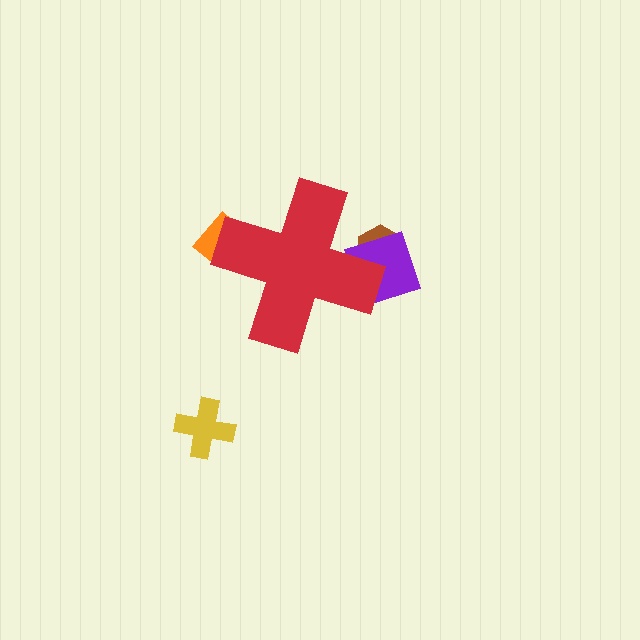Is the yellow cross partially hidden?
No, the yellow cross is fully visible.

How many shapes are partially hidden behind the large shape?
3 shapes are partially hidden.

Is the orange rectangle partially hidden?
Yes, the orange rectangle is partially hidden behind the red cross.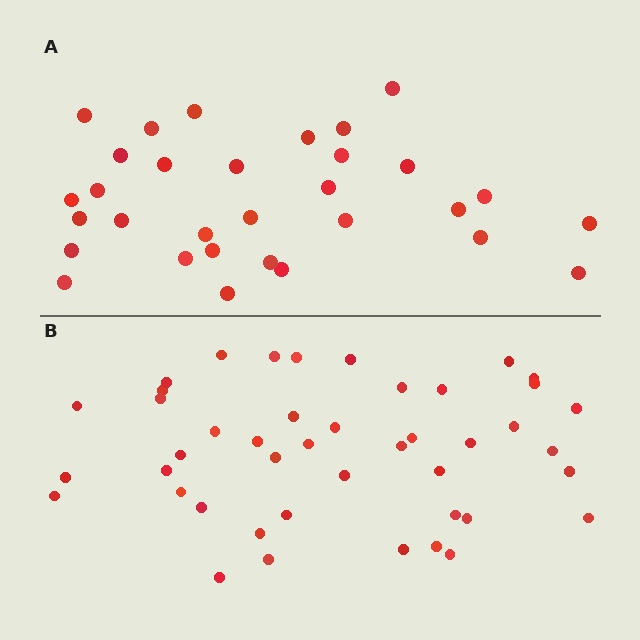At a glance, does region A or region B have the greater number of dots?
Region B (the bottom region) has more dots.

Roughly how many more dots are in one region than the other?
Region B has approximately 15 more dots than region A.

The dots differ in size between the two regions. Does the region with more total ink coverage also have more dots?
No. Region A has more total ink coverage because its dots are larger, but region B actually contains more individual dots. Total area can be misleading — the number of items is what matters here.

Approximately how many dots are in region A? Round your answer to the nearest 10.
About 30 dots. (The exact count is 31, which rounds to 30.)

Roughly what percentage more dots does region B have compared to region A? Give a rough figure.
About 40% more.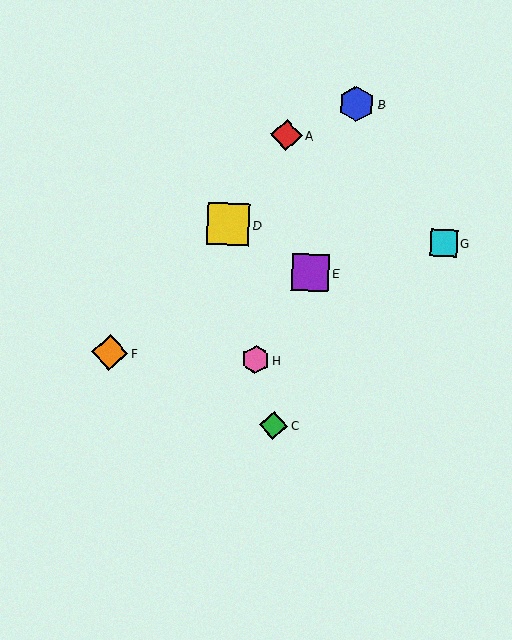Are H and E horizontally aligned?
No, H is at y≈360 and E is at y≈273.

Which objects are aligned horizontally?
Objects F, H are aligned horizontally.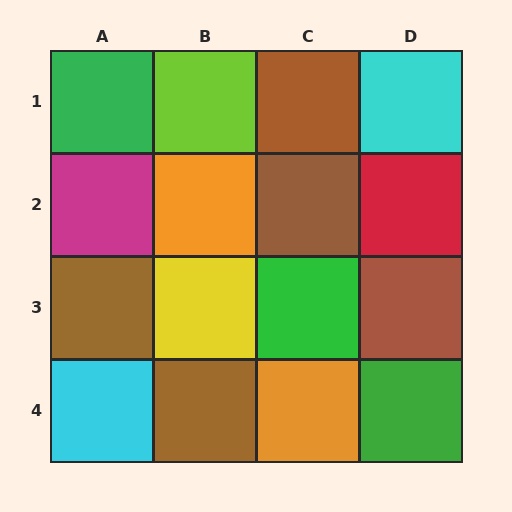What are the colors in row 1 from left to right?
Green, lime, brown, cyan.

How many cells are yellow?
1 cell is yellow.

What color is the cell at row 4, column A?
Cyan.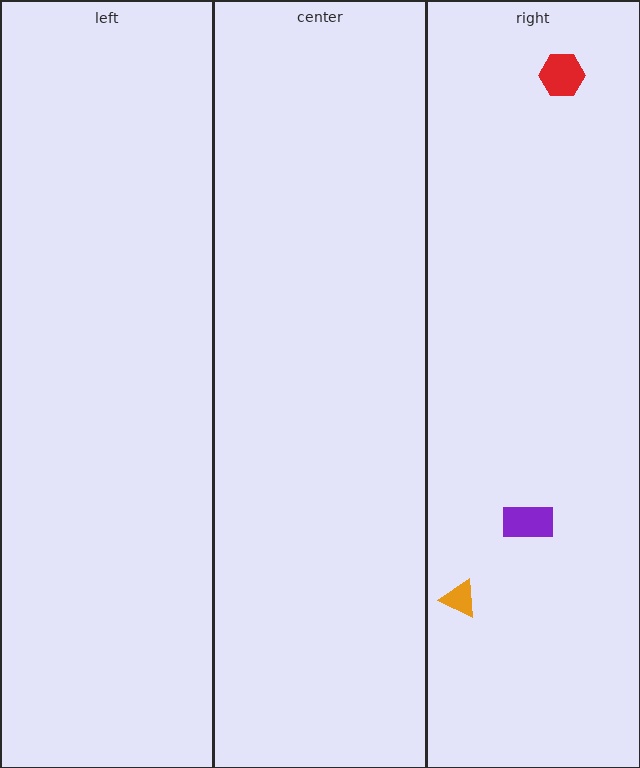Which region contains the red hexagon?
The right region.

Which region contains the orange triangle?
The right region.